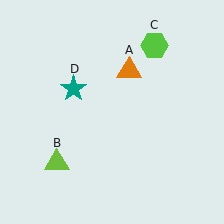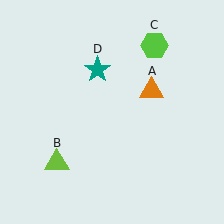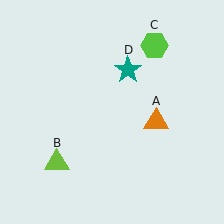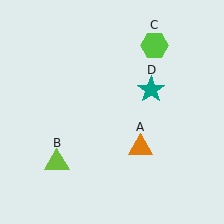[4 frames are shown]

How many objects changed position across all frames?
2 objects changed position: orange triangle (object A), teal star (object D).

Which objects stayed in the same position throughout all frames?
Lime triangle (object B) and lime hexagon (object C) remained stationary.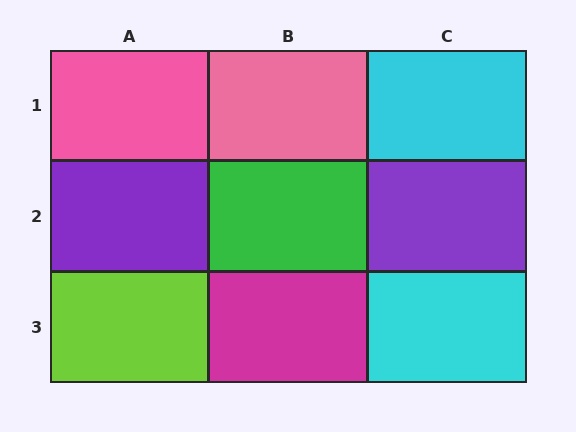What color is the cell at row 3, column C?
Cyan.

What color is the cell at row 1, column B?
Pink.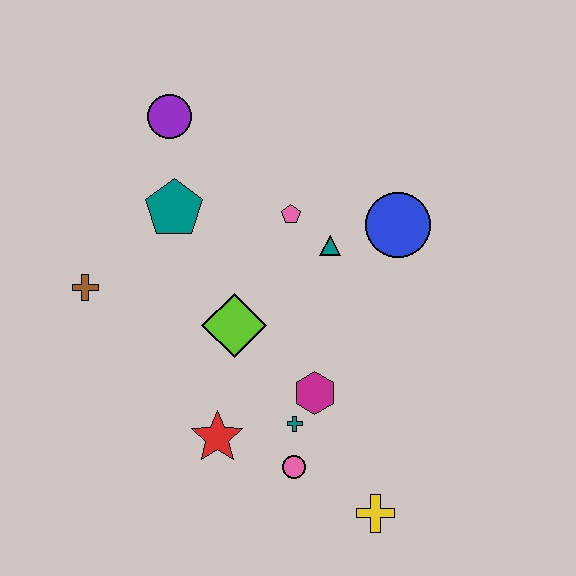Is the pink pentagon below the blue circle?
No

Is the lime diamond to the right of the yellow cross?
No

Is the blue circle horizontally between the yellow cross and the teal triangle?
No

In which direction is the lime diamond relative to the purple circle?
The lime diamond is below the purple circle.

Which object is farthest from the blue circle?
The brown cross is farthest from the blue circle.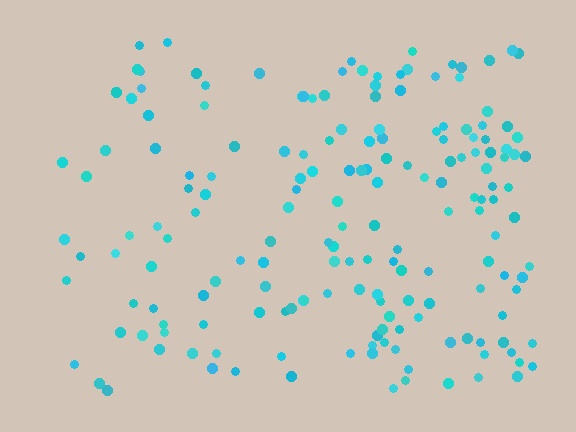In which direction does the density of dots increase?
From left to right, with the right side densest.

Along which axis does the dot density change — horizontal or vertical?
Horizontal.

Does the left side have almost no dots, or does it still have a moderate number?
Still a moderate number, just noticeably fewer than the right.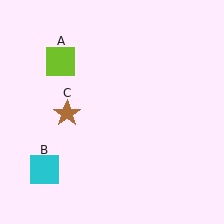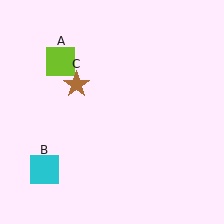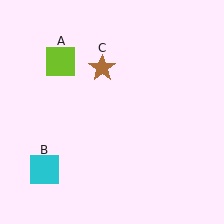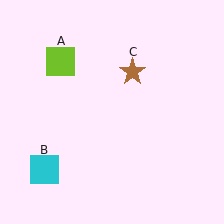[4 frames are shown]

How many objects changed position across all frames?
1 object changed position: brown star (object C).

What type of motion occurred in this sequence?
The brown star (object C) rotated clockwise around the center of the scene.